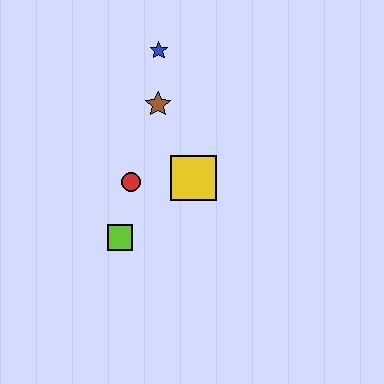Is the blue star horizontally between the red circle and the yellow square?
Yes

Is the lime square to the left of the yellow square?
Yes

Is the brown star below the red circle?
No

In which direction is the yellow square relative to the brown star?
The yellow square is below the brown star.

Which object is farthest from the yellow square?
The blue star is farthest from the yellow square.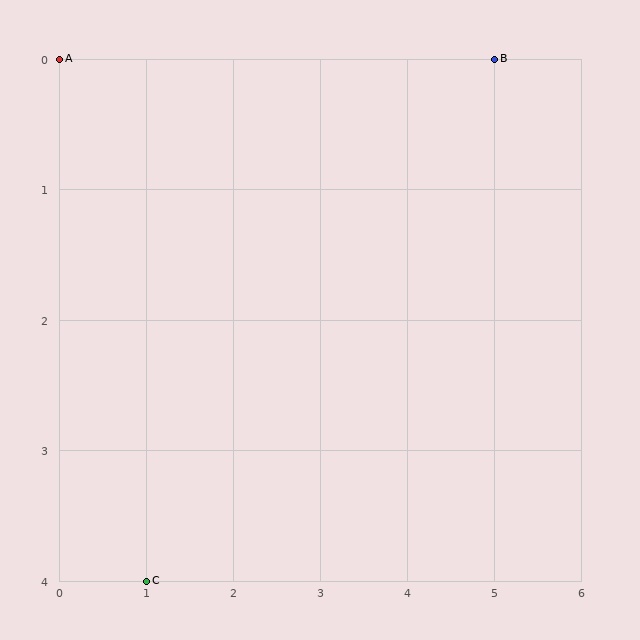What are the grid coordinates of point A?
Point A is at grid coordinates (0, 0).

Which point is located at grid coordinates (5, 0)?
Point B is at (5, 0).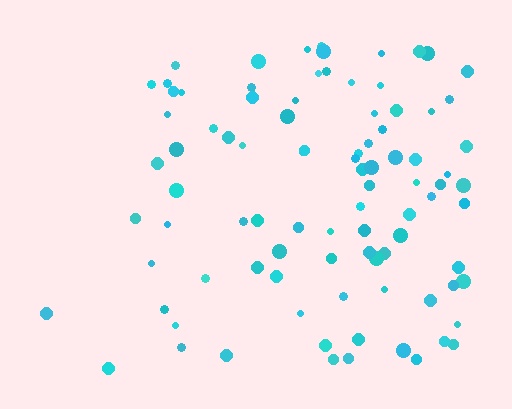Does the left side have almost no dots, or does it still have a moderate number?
Still a moderate number, just noticeably fewer than the right.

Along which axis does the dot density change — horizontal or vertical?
Horizontal.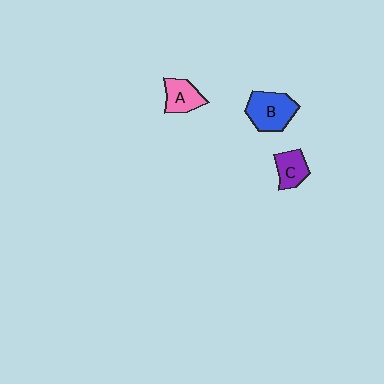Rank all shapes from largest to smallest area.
From largest to smallest: B (blue), A (pink), C (purple).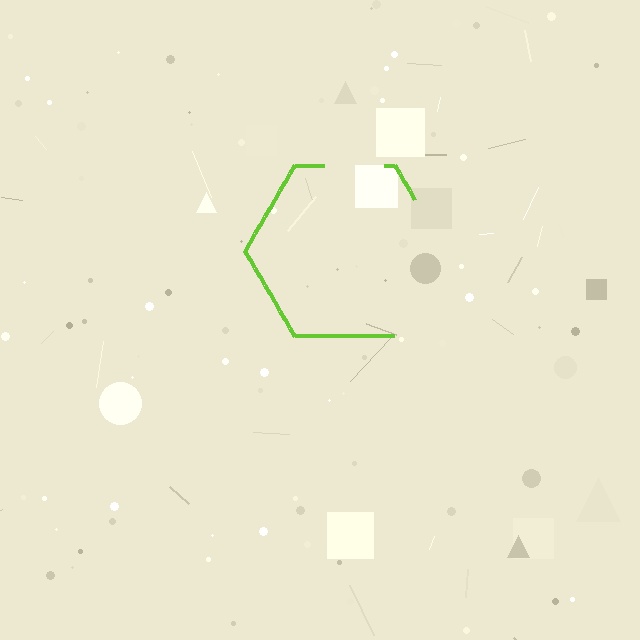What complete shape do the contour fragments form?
The contour fragments form a hexagon.